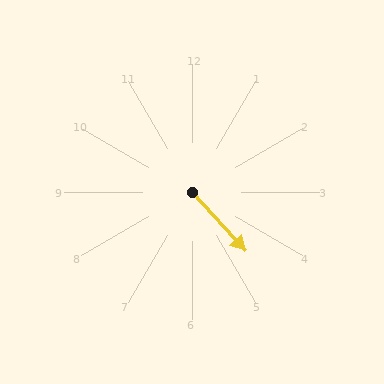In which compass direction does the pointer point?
Southeast.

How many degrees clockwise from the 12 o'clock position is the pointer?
Approximately 138 degrees.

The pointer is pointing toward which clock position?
Roughly 5 o'clock.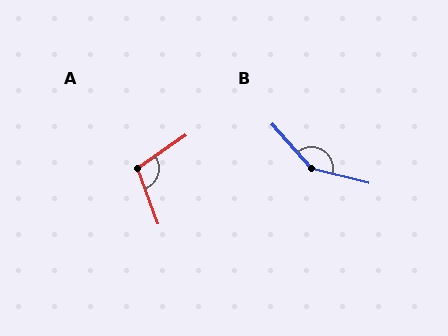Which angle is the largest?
B, at approximately 146 degrees.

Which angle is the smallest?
A, at approximately 104 degrees.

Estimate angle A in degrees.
Approximately 104 degrees.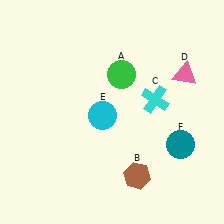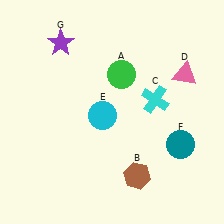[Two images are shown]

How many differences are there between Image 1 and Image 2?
There is 1 difference between the two images.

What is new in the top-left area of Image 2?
A purple star (G) was added in the top-left area of Image 2.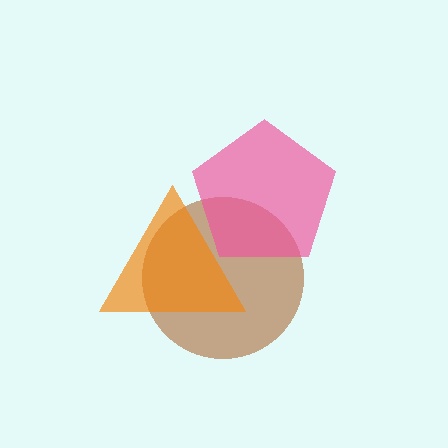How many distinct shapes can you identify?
There are 3 distinct shapes: a brown circle, a pink pentagon, an orange triangle.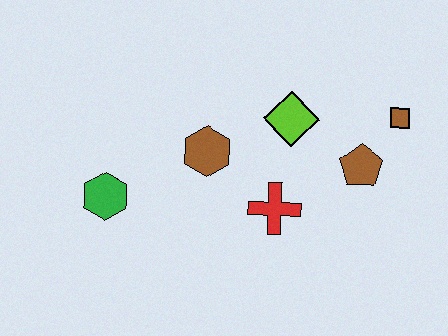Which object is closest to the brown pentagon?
The brown square is closest to the brown pentagon.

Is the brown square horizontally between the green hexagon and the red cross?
No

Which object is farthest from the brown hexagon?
The brown square is farthest from the brown hexagon.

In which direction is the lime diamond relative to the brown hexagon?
The lime diamond is to the right of the brown hexagon.